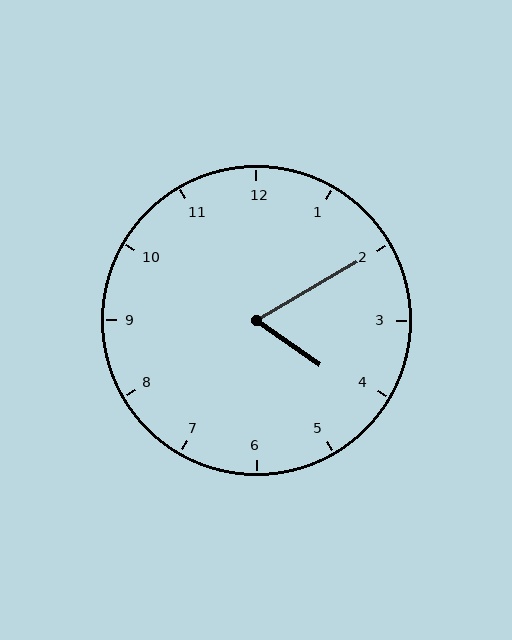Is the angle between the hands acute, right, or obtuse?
It is acute.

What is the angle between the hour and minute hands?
Approximately 65 degrees.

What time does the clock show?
4:10.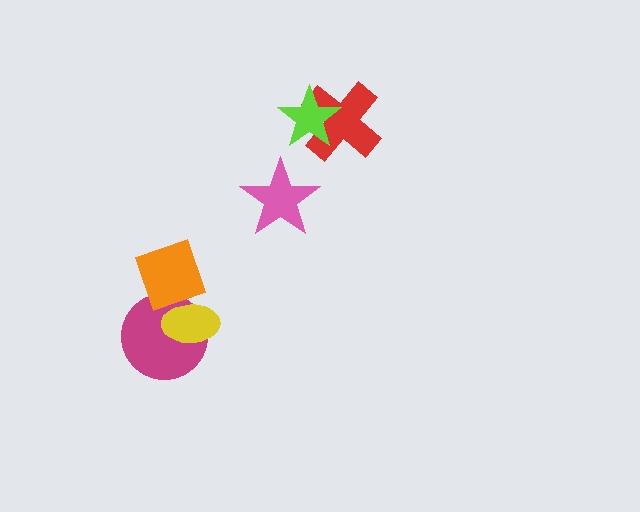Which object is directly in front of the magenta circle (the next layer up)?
The yellow ellipse is directly in front of the magenta circle.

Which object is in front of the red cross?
The lime star is in front of the red cross.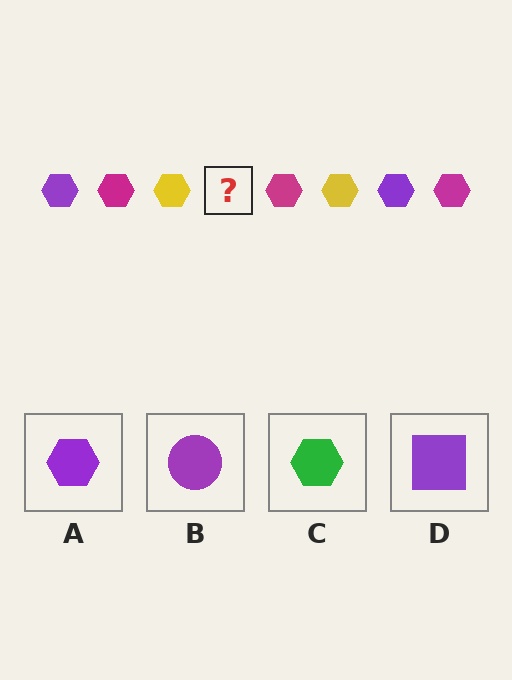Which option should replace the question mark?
Option A.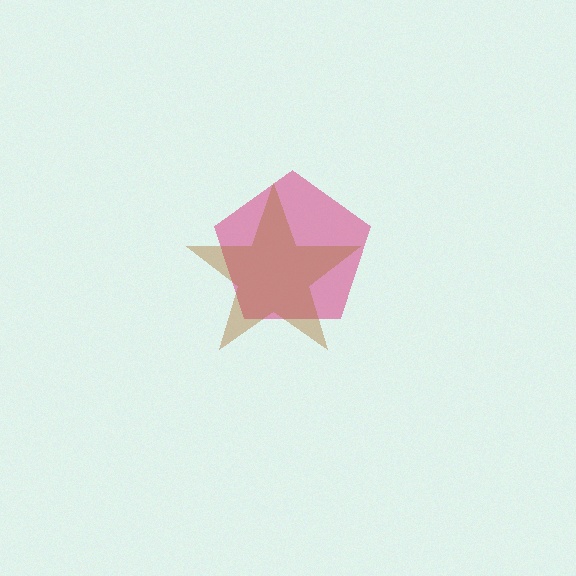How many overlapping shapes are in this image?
There are 2 overlapping shapes in the image.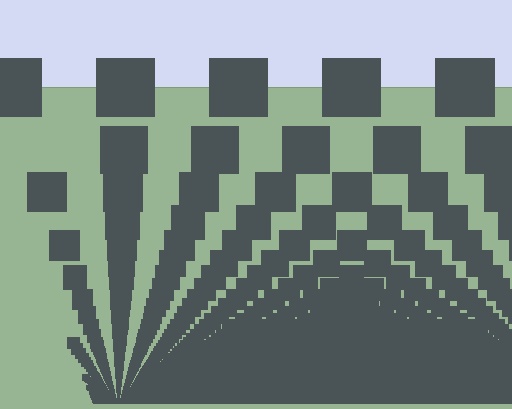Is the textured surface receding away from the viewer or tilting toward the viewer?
The surface appears to tilt toward the viewer. Texture elements get larger and sparser toward the top.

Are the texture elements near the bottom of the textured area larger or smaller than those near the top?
Smaller. The gradient is inverted — elements near the bottom are smaller and denser.